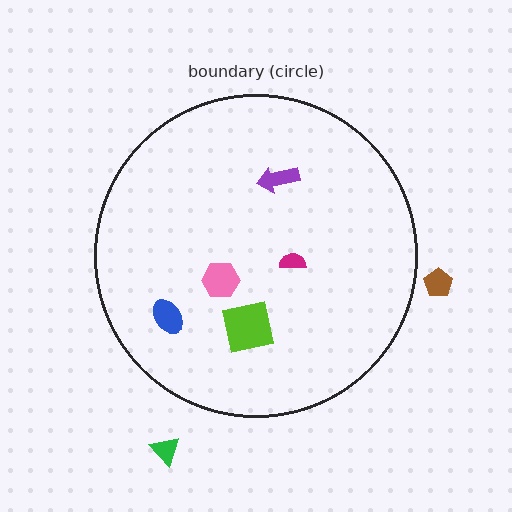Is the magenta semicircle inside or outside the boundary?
Inside.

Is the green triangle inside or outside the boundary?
Outside.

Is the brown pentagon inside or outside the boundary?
Outside.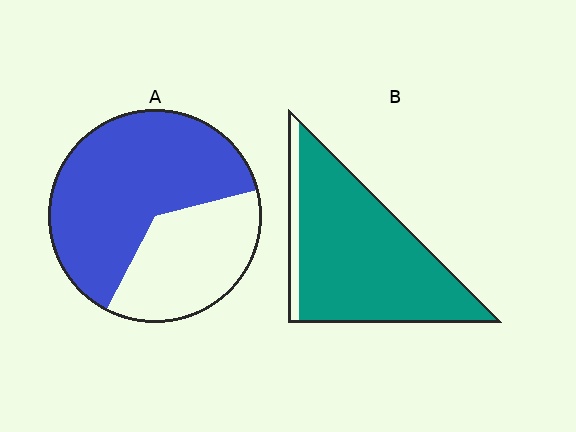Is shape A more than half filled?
Yes.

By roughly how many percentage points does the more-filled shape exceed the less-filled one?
By roughly 25 percentage points (B over A).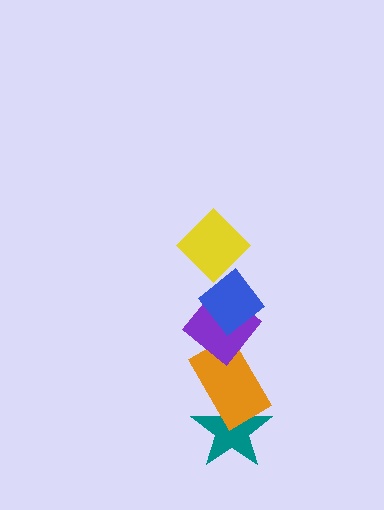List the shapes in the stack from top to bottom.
From top to bottom: the yellow diamond, the blue diamond, the purple diamond, the orange rectangle, the teal star.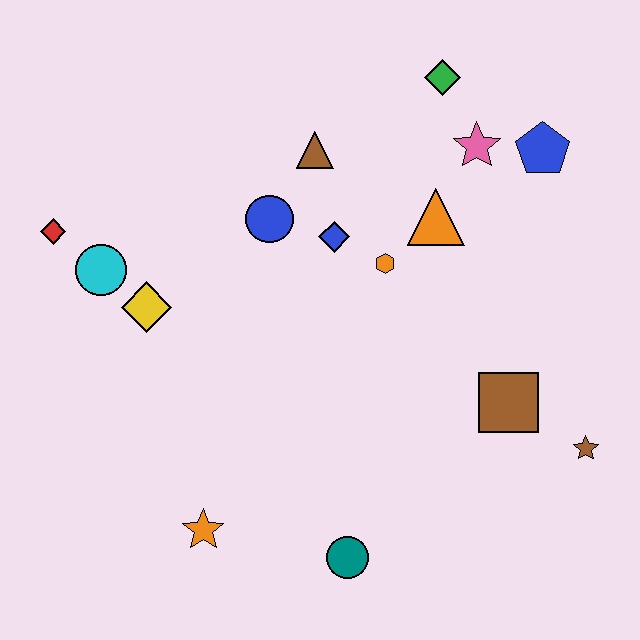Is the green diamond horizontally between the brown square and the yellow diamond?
Yes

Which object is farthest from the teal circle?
The green diamond is farthest from the teal circle.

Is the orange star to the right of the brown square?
No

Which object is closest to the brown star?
The brown square is closest to the brown star.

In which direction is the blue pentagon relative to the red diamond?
The blue pentagon is to the right of the red diamond.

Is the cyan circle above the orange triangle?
No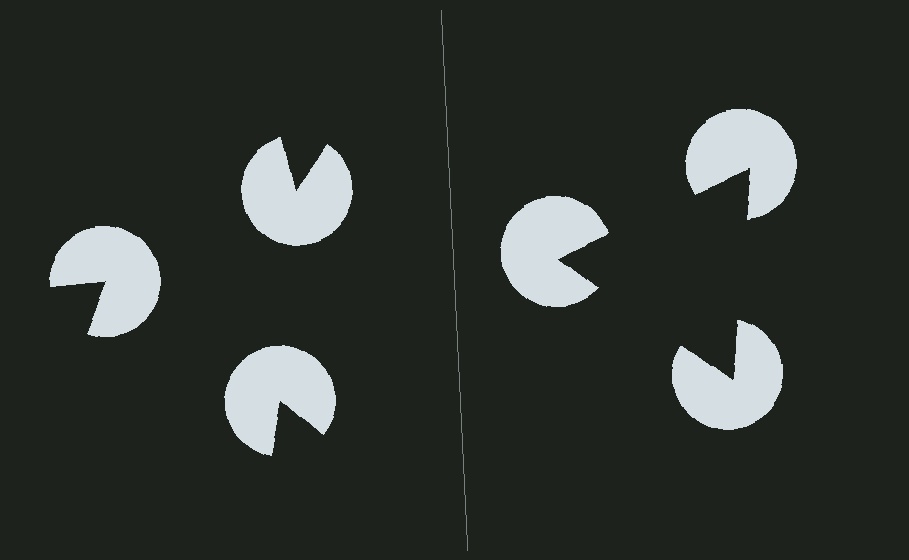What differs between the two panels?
The pac-man discs are positioned identically on both sides; only the wedge orientations differ. On the right they align to a triangle; on the left they are misaligned.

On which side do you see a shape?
An illusory triangle appears on the right side. On the left side the wedge cuts are rotated, so no coherent shape forms.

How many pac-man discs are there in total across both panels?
6 — 3 on each side.